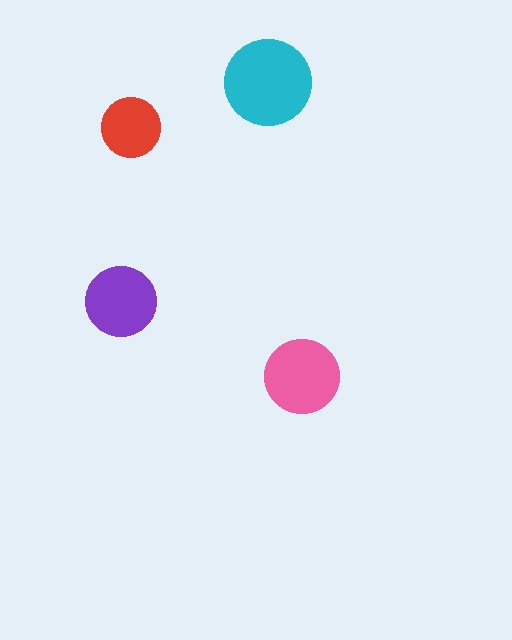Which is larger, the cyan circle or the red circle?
The cyan one.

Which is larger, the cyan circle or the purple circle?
The cyan one.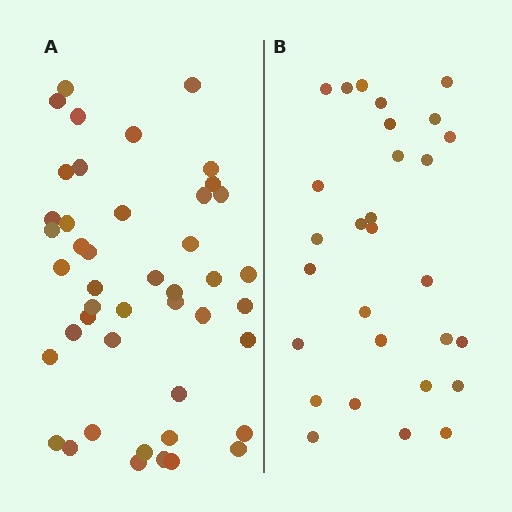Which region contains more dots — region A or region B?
Region A (the left region) has more dots.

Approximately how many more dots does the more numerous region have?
Region A has approximately 15 more dots than region B.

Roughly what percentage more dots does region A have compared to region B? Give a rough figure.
About 55% more.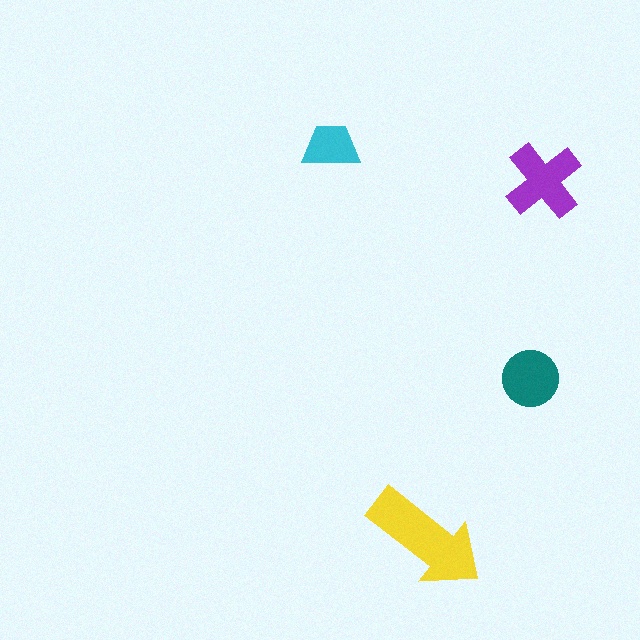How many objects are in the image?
There are 4 objects in the image.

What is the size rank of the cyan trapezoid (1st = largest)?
4th.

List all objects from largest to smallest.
The yellow arrow, the purple cross, the teal circle, the cyan trapezoid.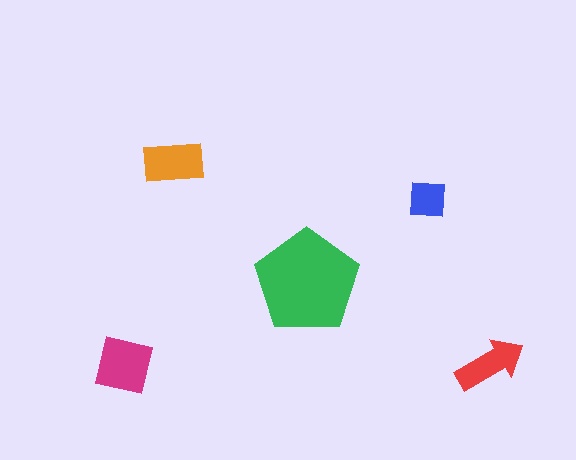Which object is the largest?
The green pentagon.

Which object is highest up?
The orange rectangle is topmost.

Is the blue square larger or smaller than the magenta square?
Smaller.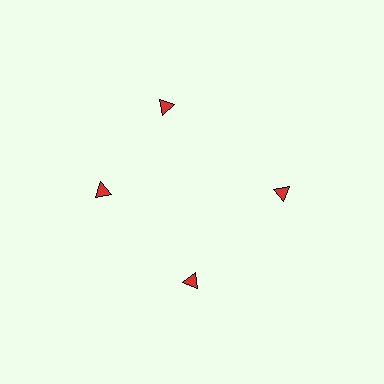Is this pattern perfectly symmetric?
No. The 4 red triangles are arranged in a ring, but one element near the 12 o'clock position is rotated out of alignment along the ring, breaking the 4-fold rotational symmetry.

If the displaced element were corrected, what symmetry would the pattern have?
It would have 4-fold rotational symmetry — the pattern would map onto itself every 90 degrees.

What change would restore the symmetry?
The symmetry would be restored by rotating it back into even spacing with its neighbors so that all 4 triangles sit at equal angles and equal distance from the center.